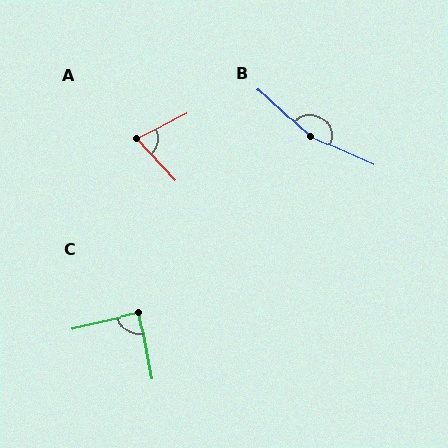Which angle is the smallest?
A, at approximately 74 degrees.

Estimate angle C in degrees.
Approximately 88 degrees.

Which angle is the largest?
B, at approximately 161 degrees.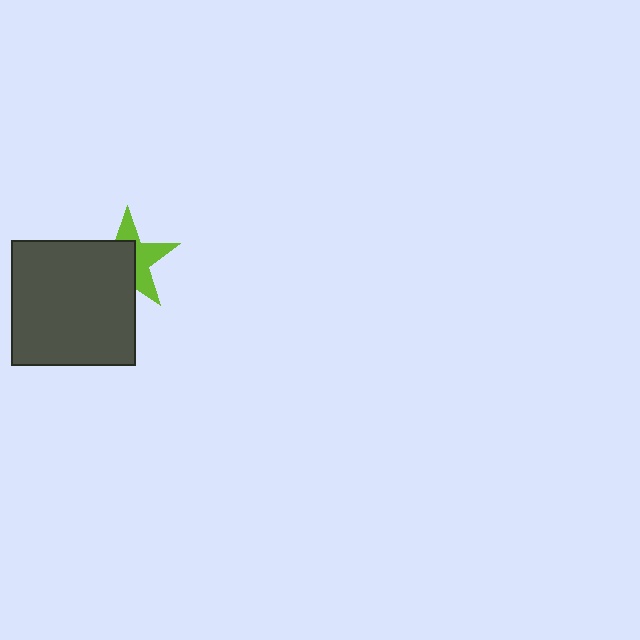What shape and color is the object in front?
The object in front is a dark gray square.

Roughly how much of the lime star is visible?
About half of it is visible (roughly 46%).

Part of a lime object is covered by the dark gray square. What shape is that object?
It is a star.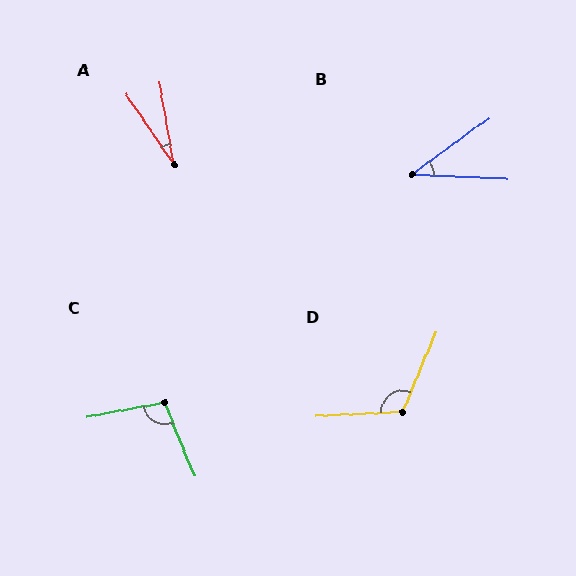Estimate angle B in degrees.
Approximately 39 degrees.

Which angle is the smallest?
A, at approximately 24 degrees.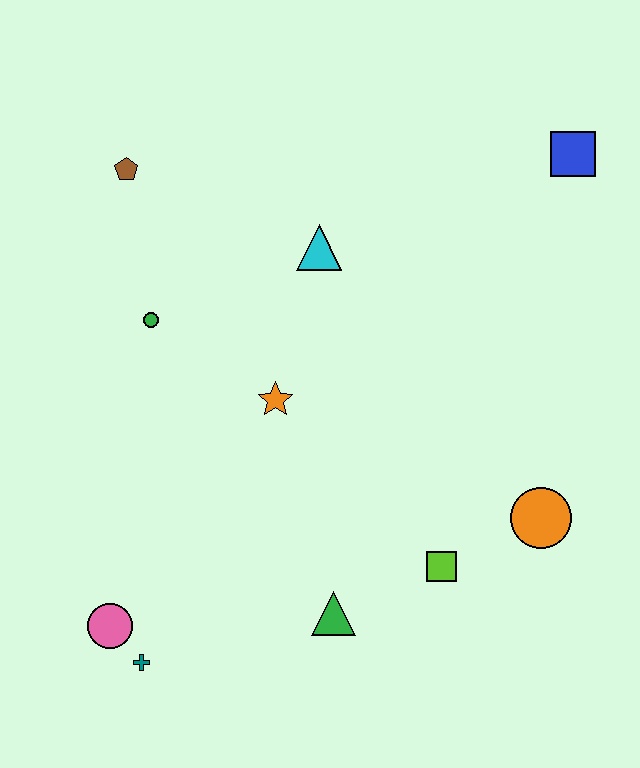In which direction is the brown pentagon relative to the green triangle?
The brown pentagon is above the green triangle.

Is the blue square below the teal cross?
No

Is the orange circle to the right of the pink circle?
Yes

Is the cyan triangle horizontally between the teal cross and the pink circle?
No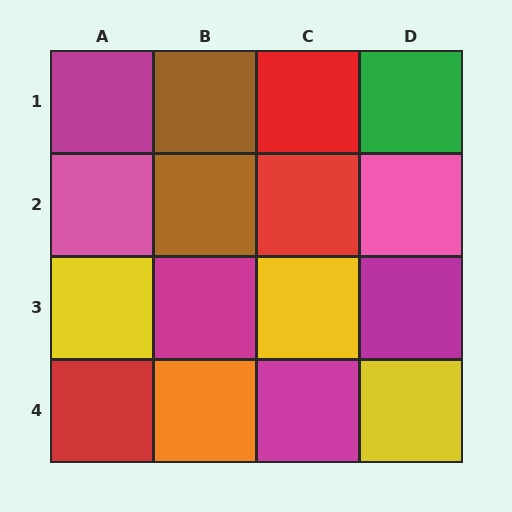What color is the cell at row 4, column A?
Red.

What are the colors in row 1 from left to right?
Magenta, brown, red, green.